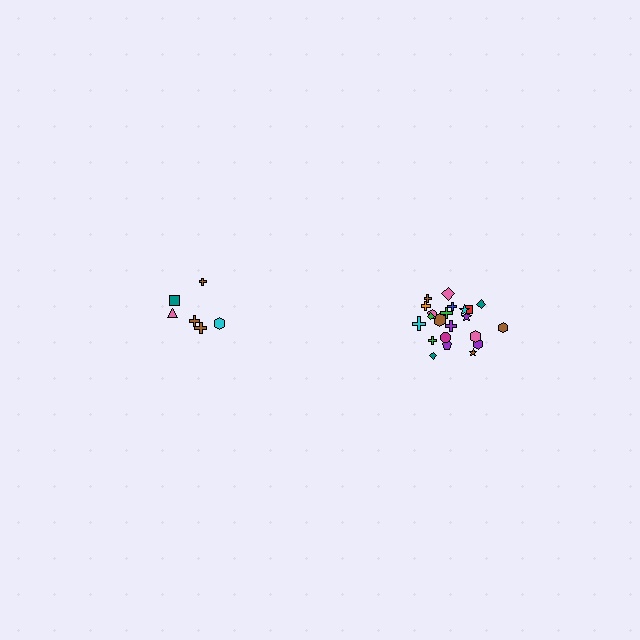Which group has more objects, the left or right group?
The right group.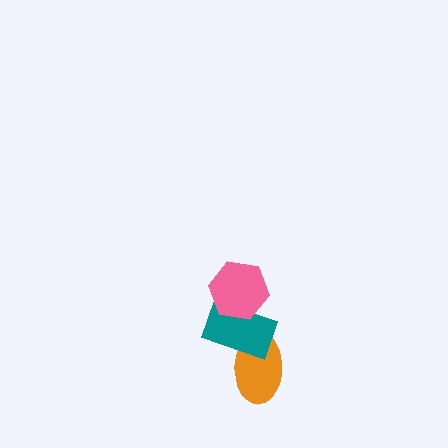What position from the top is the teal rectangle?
The teal rectangle is 2nd from the top.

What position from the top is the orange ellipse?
The orange ellipse is 3rd from the top.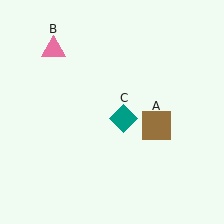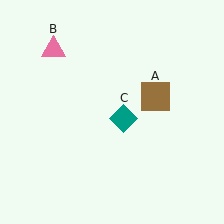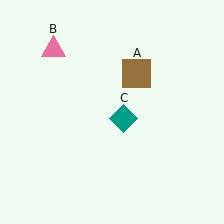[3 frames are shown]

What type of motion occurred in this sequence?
The brown square (object A) rotated counterclockwise around the center of the scene.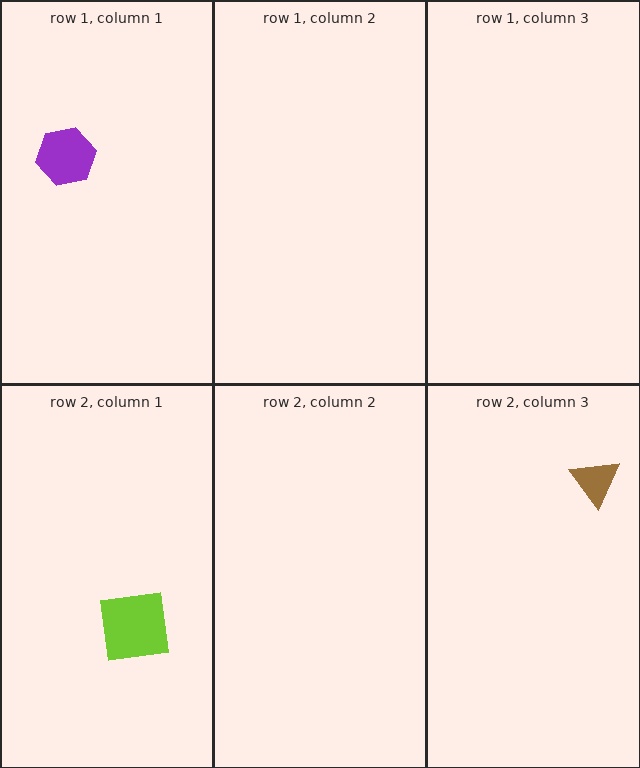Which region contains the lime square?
The row 2, column 1 region.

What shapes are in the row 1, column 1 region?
The purple hexagon.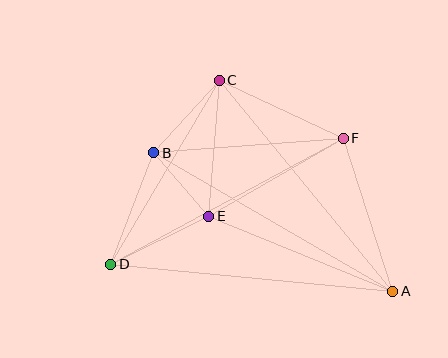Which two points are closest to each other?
Points B and E are closest to each other.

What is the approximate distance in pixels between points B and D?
The distance between B and D is approximately 120 pixels.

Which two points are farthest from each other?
Points A and D are farthest from each other.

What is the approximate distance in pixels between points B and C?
The distance between B and C is approximately 97 pixels.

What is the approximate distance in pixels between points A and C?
The distance between A and C is approximately 273 pixels.